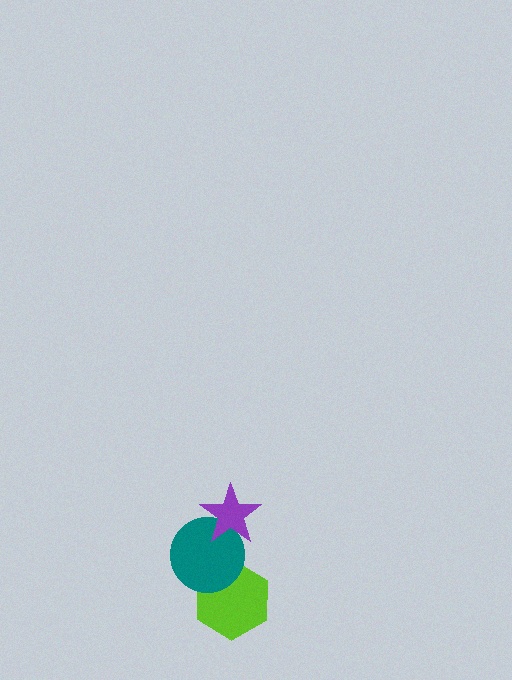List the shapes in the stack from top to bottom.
From top to bottom: the purple star, the teal circle, the lime hexagon.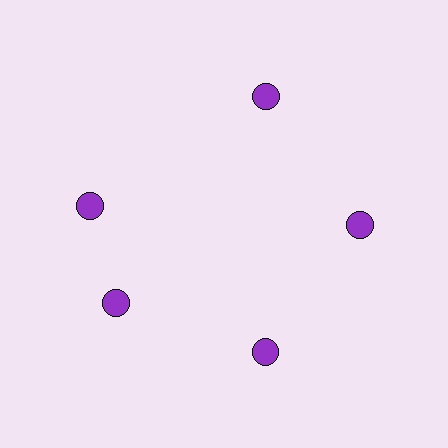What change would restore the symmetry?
The symmetry would be restored by rotating it back into even spacing with its neighbors so that all 5 circles sit at equal angles and equal distance from the center.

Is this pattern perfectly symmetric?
No. The 5 purple circles are arranged in a ring, but one element near the 10 o'clock position is rotated out of alignment along the ring, breaking the 5-fold rotational symmetry.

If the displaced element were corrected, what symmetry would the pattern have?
It would have 5-fold rotational symmetry — the pattern would map onto itself every 72 degrees.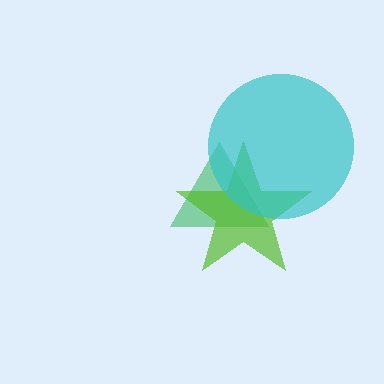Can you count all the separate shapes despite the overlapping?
Yes, there are 3 separate shapes.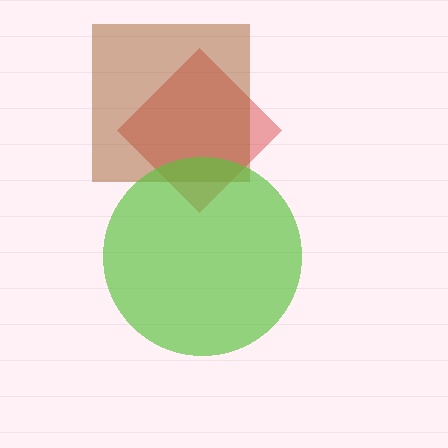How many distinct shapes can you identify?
There are 3 distinct shapes: a red diamond, a brown square, a lime circle.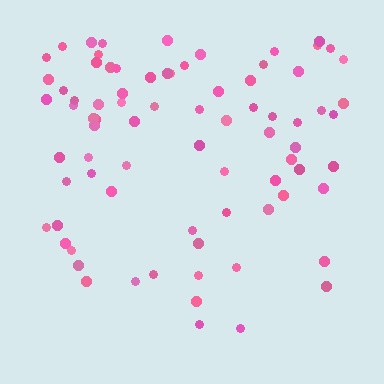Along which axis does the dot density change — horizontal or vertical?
Vertical.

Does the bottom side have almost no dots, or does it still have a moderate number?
Still a moderate number, just noticeably fewer than the top.